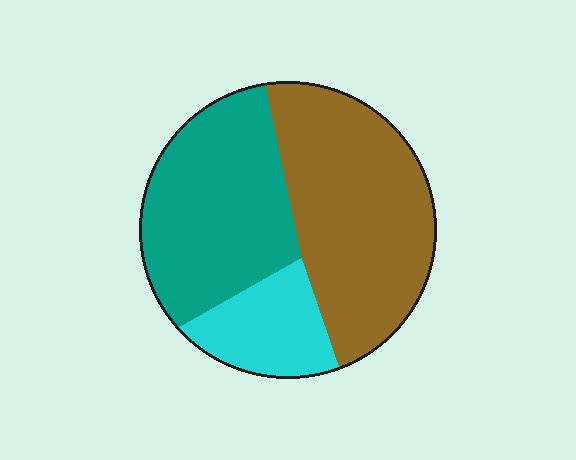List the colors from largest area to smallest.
From largest to smallest: brown, teal, cyan.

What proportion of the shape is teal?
Teal covers 38% of the shape.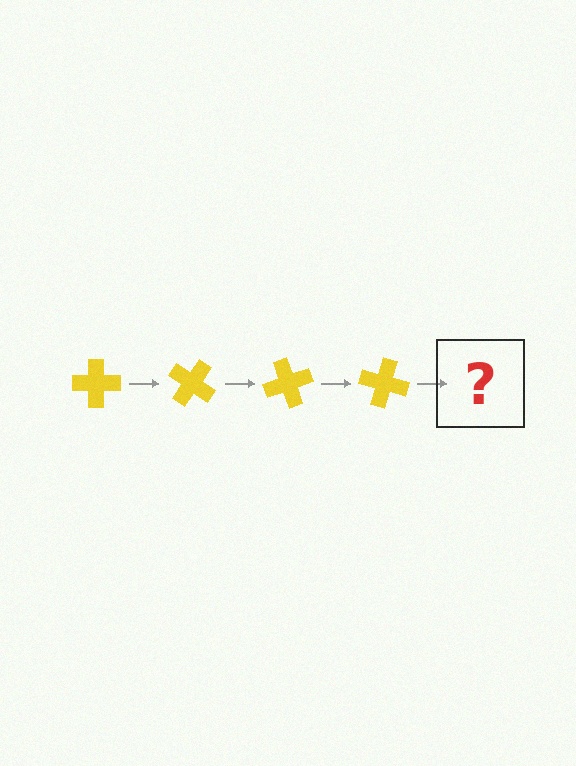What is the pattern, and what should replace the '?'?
The pattern is that the cross rotates 35 degrees each step. The '?' should be a yellow cross rotated 140 degrees.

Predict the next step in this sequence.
The next step is a yellow cross rotated 140 degrees.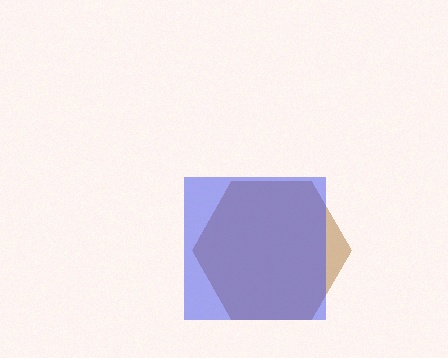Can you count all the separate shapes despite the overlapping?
Yes, there are 2 separate shapes.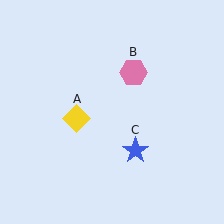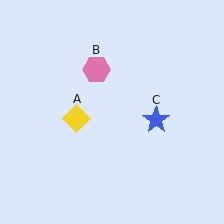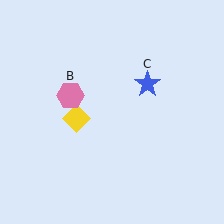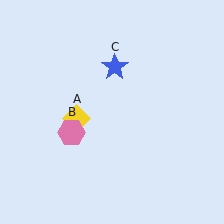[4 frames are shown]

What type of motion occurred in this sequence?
The pink hexagon (object B), blue star (object C) rotated counterclockwise around the center of the scene.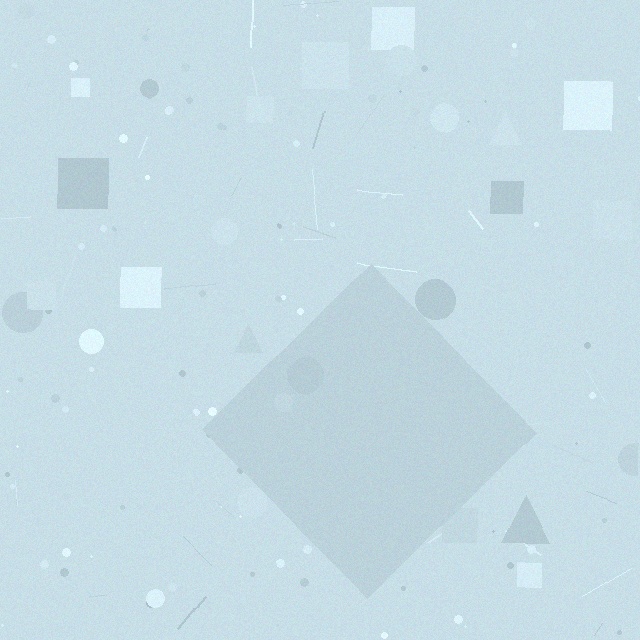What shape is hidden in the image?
A diamond is hidden in the image.